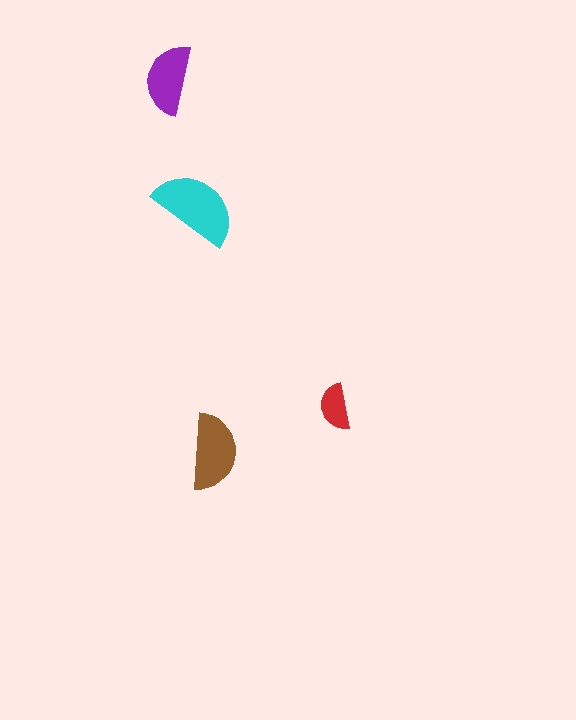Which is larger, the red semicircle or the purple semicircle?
The purple one.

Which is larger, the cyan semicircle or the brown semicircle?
The cyan one.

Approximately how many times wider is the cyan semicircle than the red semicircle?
About 2 times wider.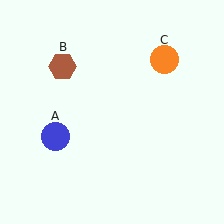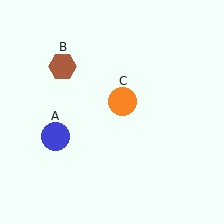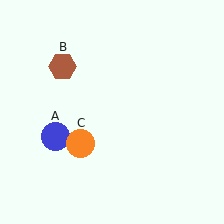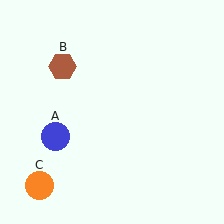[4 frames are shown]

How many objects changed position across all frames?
1 object changed position: orange circle (object C).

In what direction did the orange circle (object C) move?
The orange circle (object C) moved down and to the left.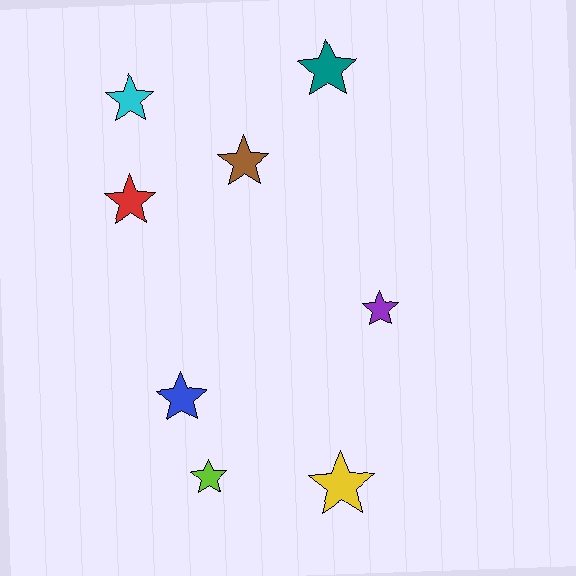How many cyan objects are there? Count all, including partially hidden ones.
There is 1 cyan object.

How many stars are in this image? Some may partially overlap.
There are 8 stars.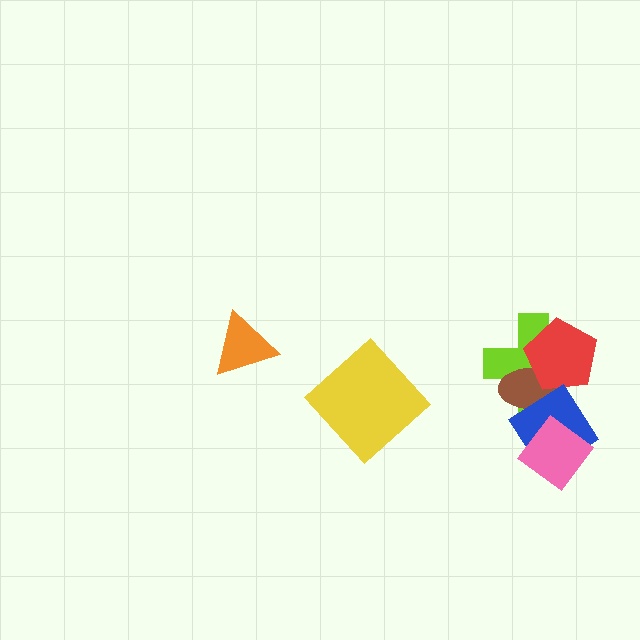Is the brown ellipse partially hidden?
Yes, it is partially covered by another shape.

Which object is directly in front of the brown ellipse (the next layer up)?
The red pentagon is directly in front of the brown ellipse.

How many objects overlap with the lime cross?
3 objects overlap with the lime cross.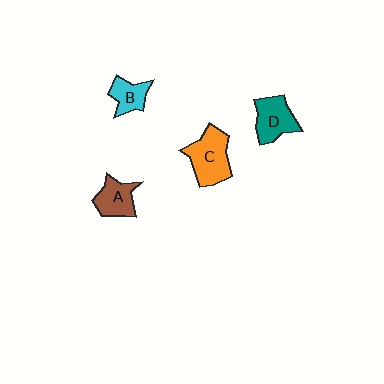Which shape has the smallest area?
Shape B (cyan).